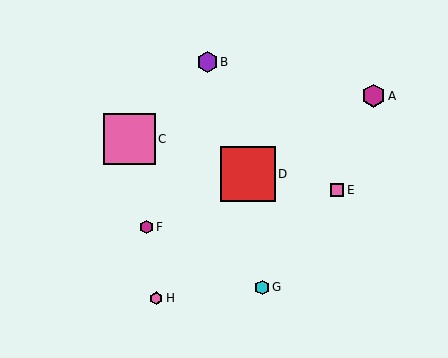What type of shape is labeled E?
Shape E is a pink square.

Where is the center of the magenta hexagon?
The center of the magenta hexagon is at (147, 227).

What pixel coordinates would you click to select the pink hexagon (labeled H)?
Click at (156, 298) to select the pink hexagon H.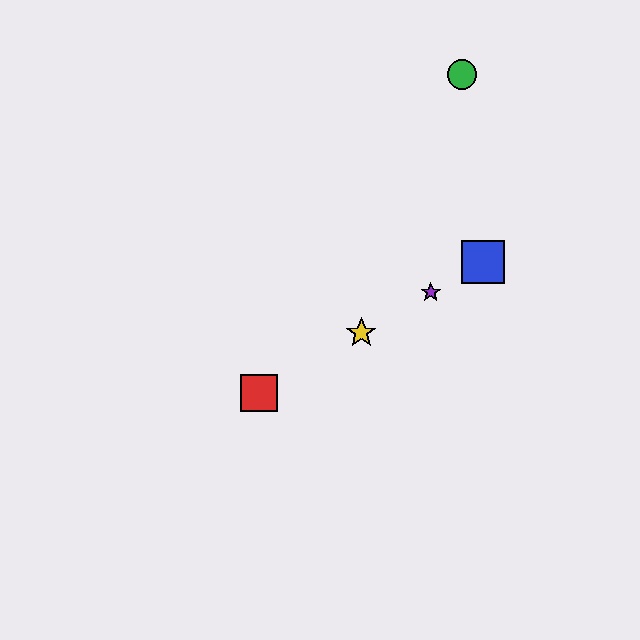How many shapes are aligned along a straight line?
4 shapes (the red square, the blue square, the yellow star, the purple star) are aligned along a straight line.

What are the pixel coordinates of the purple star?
The purple star is at (431, 292).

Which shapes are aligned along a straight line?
The red square, the blue square, the yellow star, the purple star are aligned along a straight line.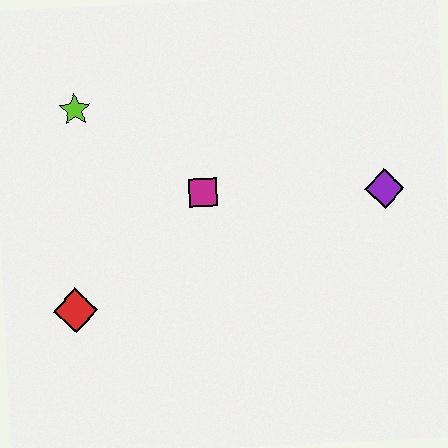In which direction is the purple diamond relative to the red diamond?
The purple diamond is to the right of the red diamond.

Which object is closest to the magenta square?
The lime star is closest to the magenta square.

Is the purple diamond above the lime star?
No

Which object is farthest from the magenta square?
The purple diamond is farthest from the magenta square.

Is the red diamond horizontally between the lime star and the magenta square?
No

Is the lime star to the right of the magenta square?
No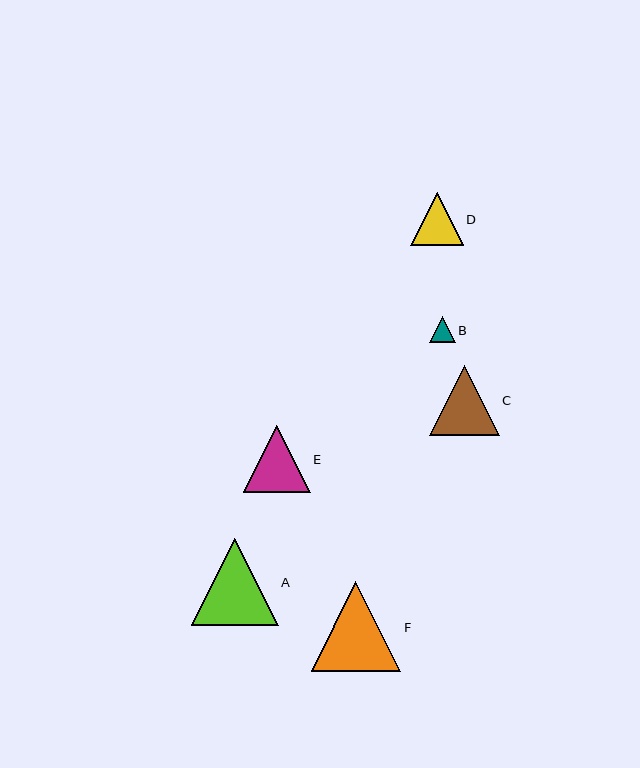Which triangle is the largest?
Triangle F is the largest with a size of approximately 89 pixels.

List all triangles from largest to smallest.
From largest to smallest: F, A, C, E, D, B.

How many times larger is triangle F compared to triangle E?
Triangle F is approximately 1.3 times the size of triangle E.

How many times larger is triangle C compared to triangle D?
Triangle C is approximately 1.3 times the size of triangle D.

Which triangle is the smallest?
Triangle B is the smallest with a size of approximately 26 pixels.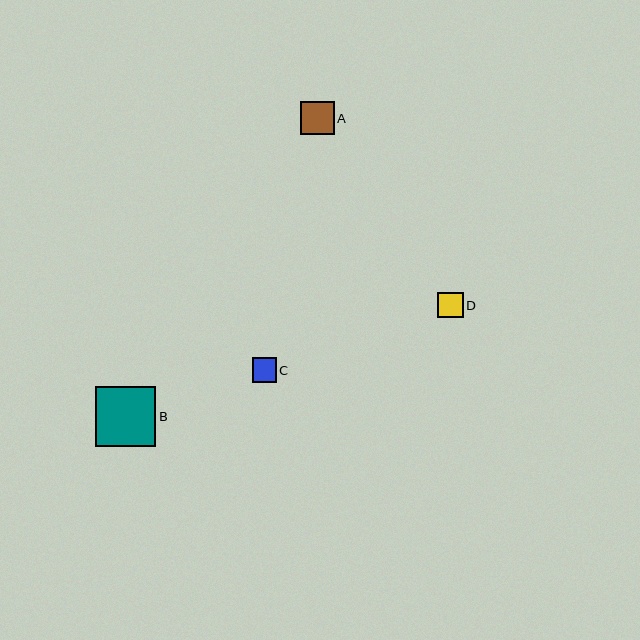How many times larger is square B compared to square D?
Square B is approximately 2.3 times the size of square D.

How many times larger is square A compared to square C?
Square A is approximately 1.4 times the size of square C.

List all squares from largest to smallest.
From largest to smallest: B, A, D, C.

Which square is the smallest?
Square C is the smallest with a size of approximately 24 pixels.